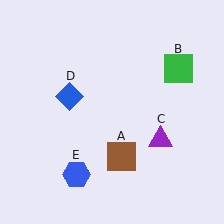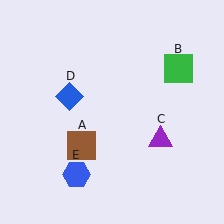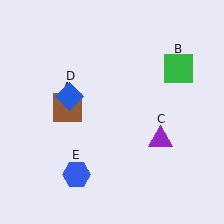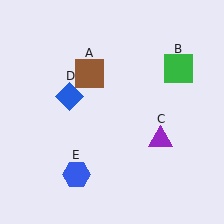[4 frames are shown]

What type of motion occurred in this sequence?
The brown square (object A) rotated clockwise around the center of the scene.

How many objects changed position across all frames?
1 object changed position: brown square (object A).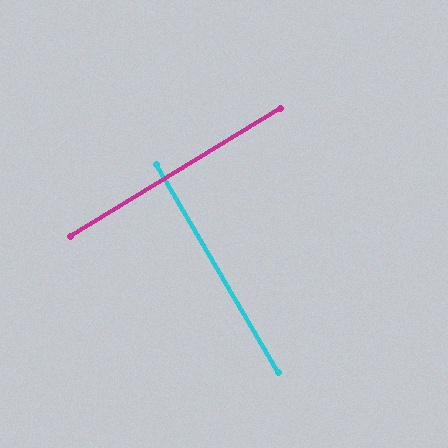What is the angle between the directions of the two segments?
Approximately 89 degrees.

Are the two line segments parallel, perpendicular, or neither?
Perpendicular — they meet at approximately 89°.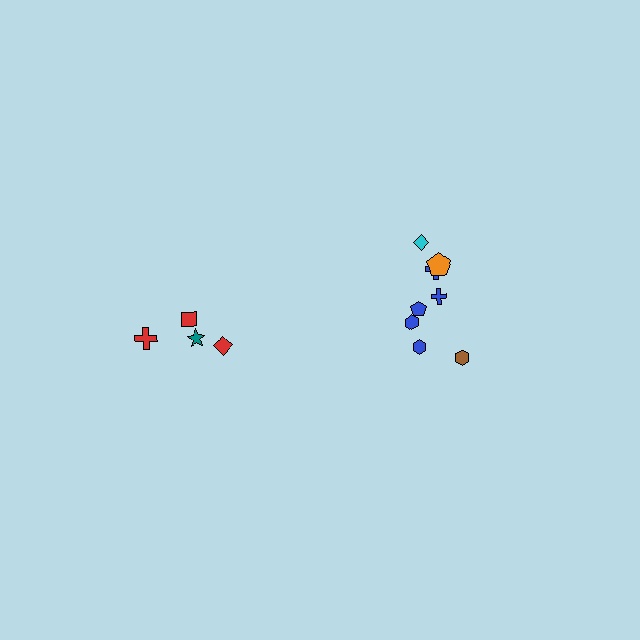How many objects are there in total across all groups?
There are 12 objects.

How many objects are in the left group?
There are 4 objects.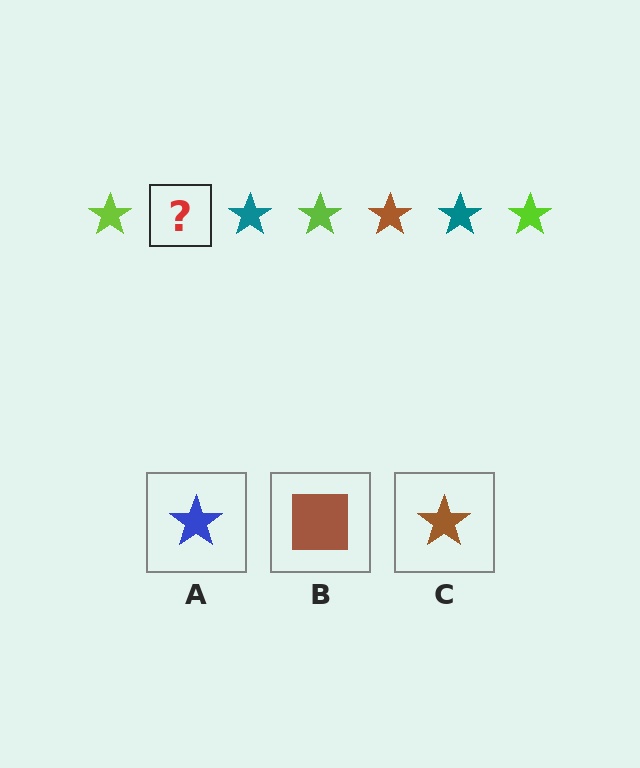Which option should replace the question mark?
Option C.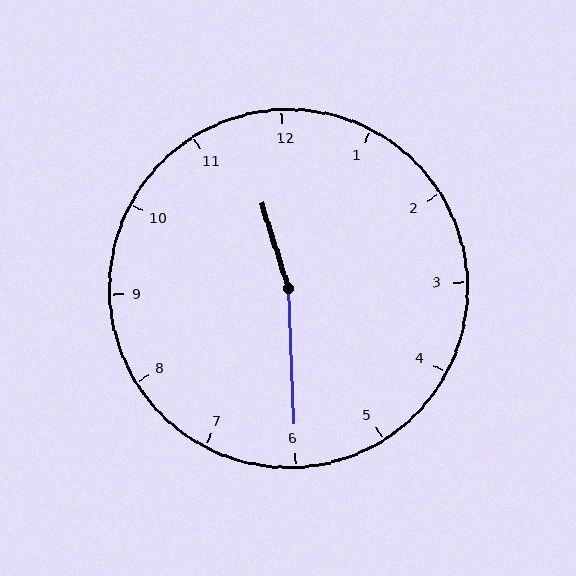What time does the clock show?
11:30.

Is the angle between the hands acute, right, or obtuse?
It is obtuse.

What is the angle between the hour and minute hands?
Approximately 165 degrees.